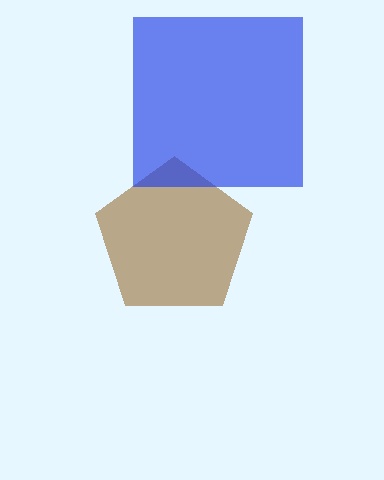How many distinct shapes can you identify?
There are 2 distinct shapes: a brown pentagon, a blue square.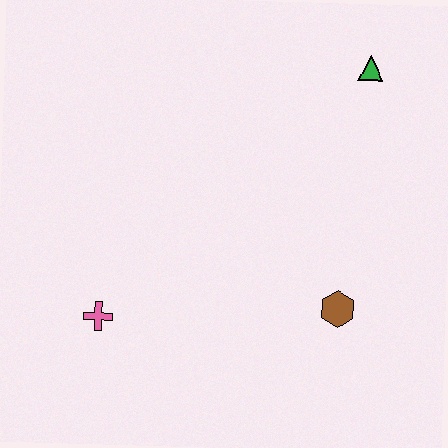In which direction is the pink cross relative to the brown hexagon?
The pink cross is to the left of the brown hexagon.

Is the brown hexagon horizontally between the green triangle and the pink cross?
Yes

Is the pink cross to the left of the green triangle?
Yes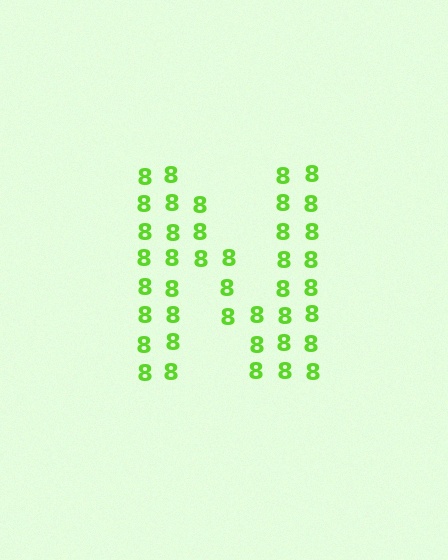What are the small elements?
The small elements are digit 8's.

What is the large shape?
The large shape is the letter N.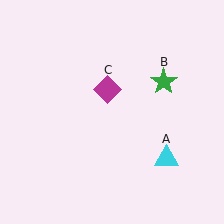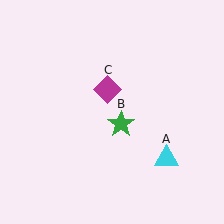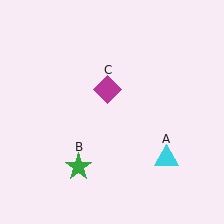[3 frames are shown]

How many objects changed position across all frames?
1 object changed position: green star (object B).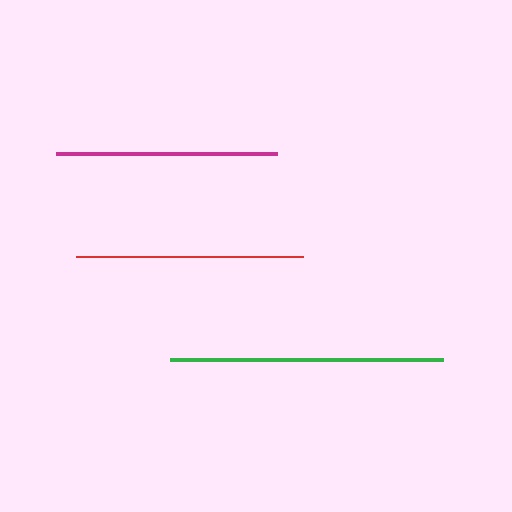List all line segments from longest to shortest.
From longest to shortest: green, red, magenta.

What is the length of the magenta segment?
The magenta segment is approximately 221 pixels long.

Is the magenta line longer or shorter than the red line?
The red line is longer than the magenta line.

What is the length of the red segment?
The red segment is approximately 227 pixels long.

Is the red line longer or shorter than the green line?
The green line is longer than the red line.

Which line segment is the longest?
The green line is the longest at approximately 273 pixels.